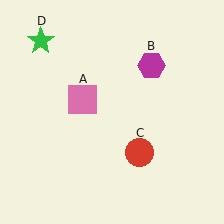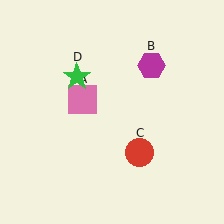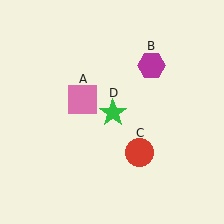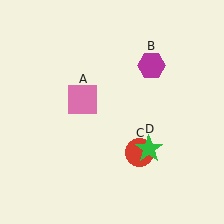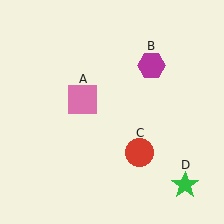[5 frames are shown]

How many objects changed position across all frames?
1 object changed position: green star (object D).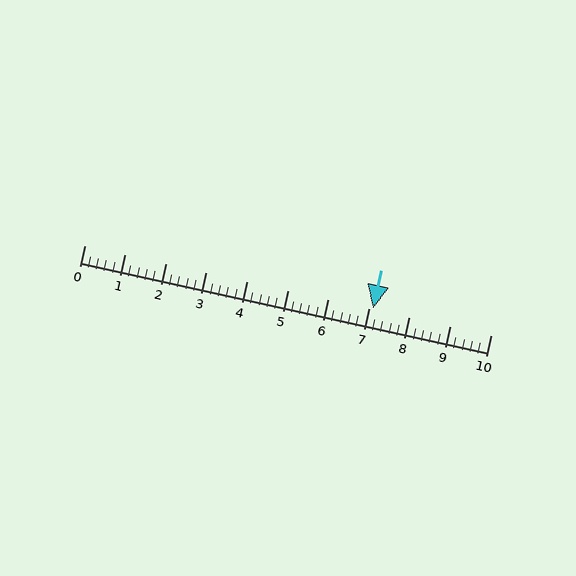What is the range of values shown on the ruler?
The ruler shows values from 0 to 10.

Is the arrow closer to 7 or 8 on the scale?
The arrow is closer to 7.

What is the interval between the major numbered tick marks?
The major tick marks are spaced 1 units apart.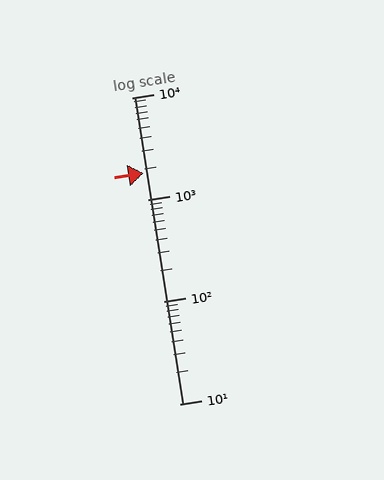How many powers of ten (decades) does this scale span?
The scale spans 3 decades, from 10 to 10000.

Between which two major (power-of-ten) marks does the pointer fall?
The pointer is between 1000 and 10000.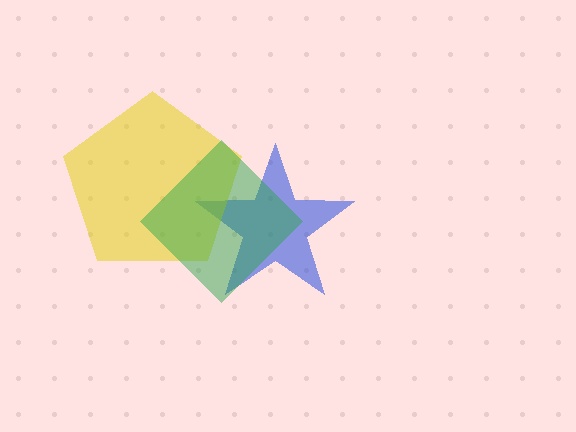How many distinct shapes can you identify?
There are 3 distinct shapes: a blue star, a yellow pentagon, a green diamond.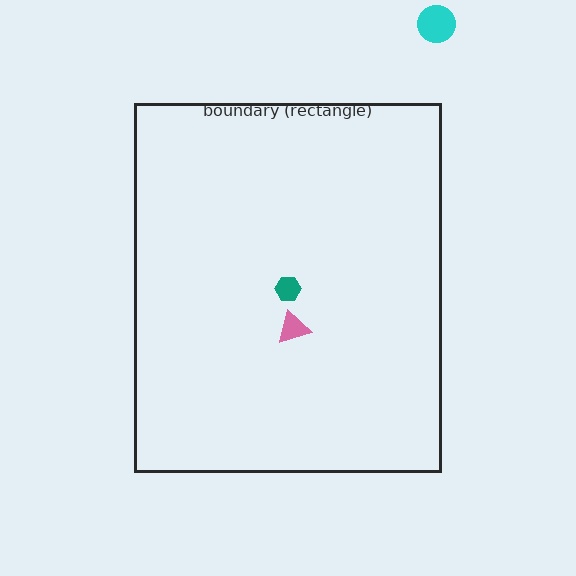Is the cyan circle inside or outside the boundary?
Outside.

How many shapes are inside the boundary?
2 inside, 1 outside.